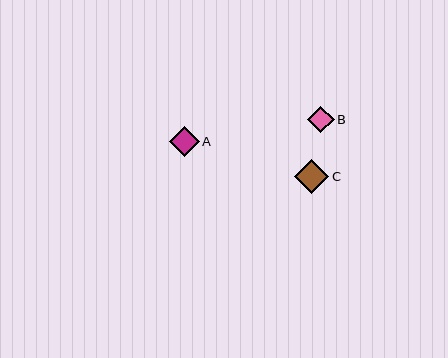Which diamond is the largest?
Diamond C is the largest with a size of approximately 34 pixels.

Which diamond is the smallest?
Diamond B is the smallest with a size of approximately 26 pixels.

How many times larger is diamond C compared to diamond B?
Diamond C is approximately 1.3 times the size of diamond B.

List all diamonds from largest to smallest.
From largest to smallest: C, A, B.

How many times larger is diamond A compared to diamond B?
Diamond A is approximately 1.1 times the size of diamond B.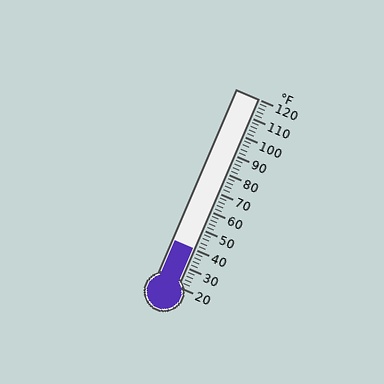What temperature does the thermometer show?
The thermometer shows approximately 40°F.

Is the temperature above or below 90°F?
The temperature is below 90°F.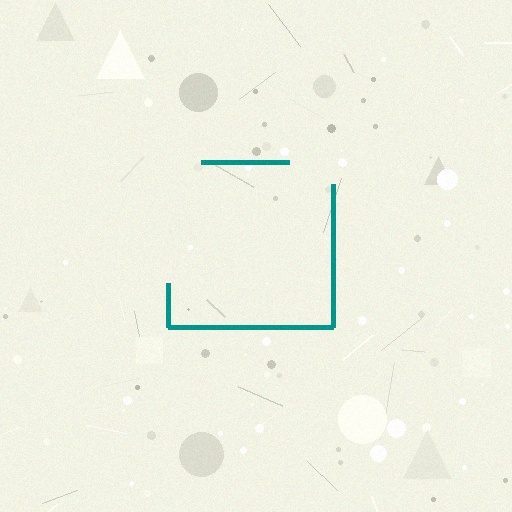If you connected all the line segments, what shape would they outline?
They would outline a square.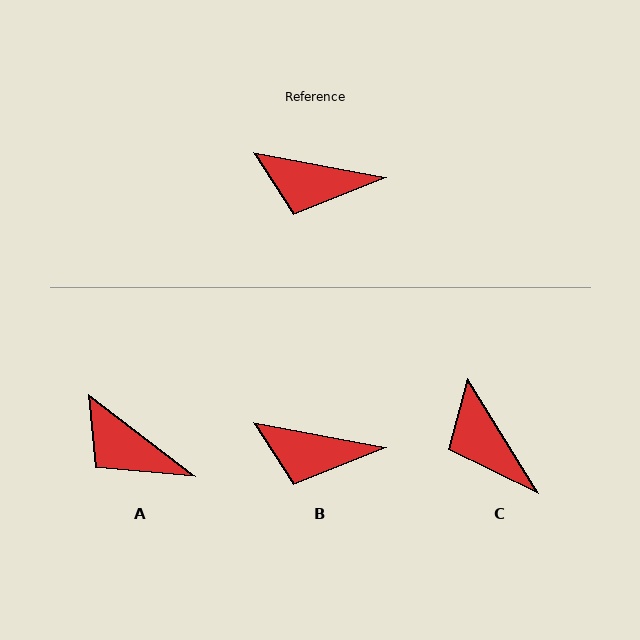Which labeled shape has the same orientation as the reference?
B.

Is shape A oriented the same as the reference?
No, it is off by about 27 degrees.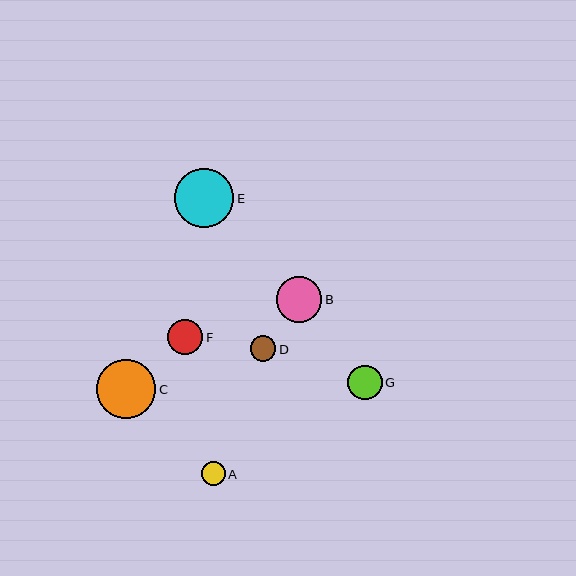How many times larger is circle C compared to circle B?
Circle C is approximately 1.3 times the size of circle B.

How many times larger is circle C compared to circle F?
Circle C is approximately 1.7 times the size of circle F.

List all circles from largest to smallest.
From largest to smallest: C, E, B, F, G, D, A.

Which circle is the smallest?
Circle A is the smallest with a size of approximately 24 pixels.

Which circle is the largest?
Circle C is the largest with a size of approximately 60 pixels.